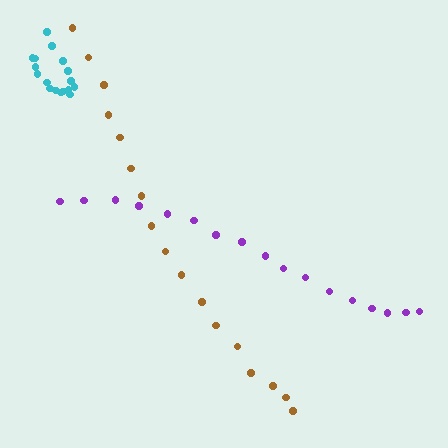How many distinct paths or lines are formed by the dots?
There are 3 distinct paths.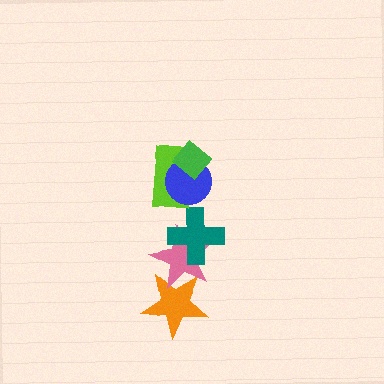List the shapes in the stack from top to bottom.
From top to bottom: the green diamond, the blue circle, the lime rectangle, the teal cross, the pink star, the orange star.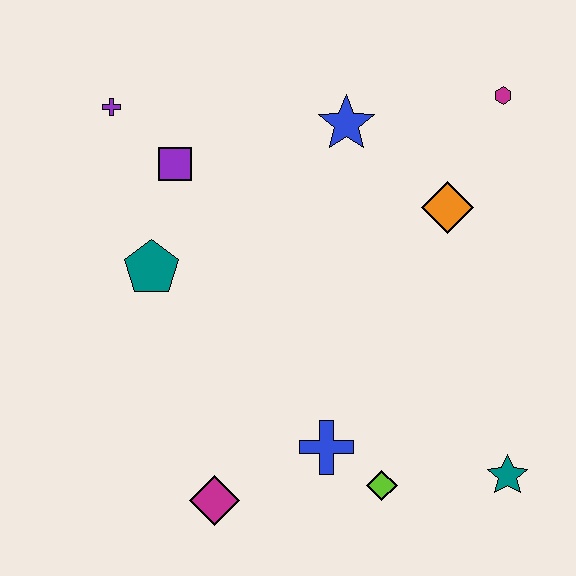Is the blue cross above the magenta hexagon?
No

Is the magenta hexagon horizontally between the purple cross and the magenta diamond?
No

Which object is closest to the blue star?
The orange diamond is closest to the blue star.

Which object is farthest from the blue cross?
The purple cross is farthest from the blue cross.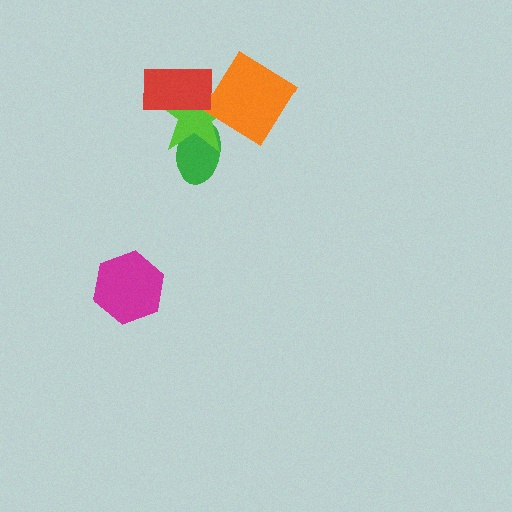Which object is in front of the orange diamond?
The red rectangle is in front of the orange diamond.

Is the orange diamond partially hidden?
Yes, it is partially covered by another shape.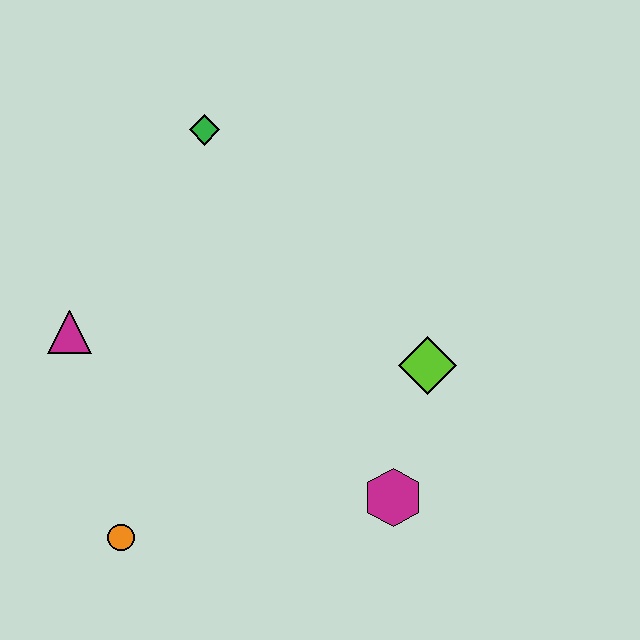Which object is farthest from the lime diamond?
The magenta triangle is farthest from the lime diamond.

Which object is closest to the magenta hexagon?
The lime diamond is closest to the magenta hexagon.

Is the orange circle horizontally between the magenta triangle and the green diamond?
Yes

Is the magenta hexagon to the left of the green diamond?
No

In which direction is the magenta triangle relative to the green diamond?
The magenta triangle is below the green diamond.